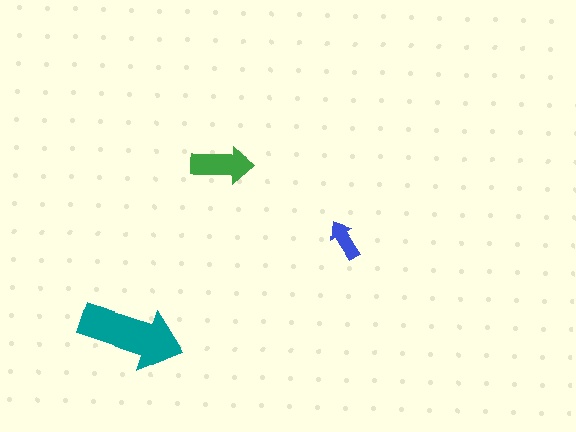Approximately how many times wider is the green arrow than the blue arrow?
About 1.5 times wider.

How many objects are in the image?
There are 3 objects in the image.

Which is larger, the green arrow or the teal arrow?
The teal one.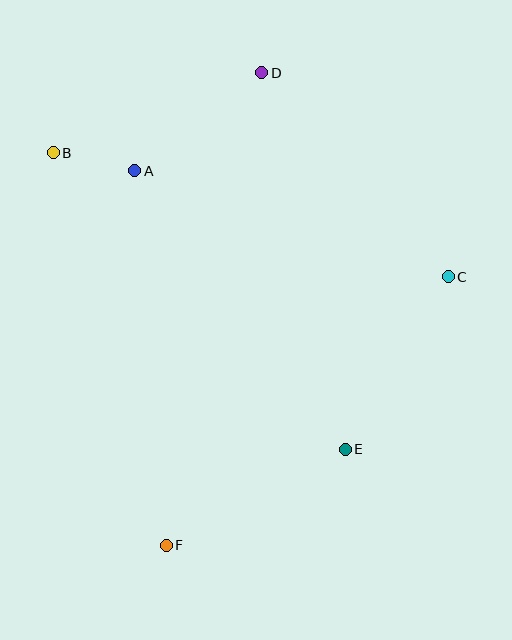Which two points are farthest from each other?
Points D and F are farthest from each other.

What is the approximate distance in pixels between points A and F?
The distance between A and F is approximately 376 pixels.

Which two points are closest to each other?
Points A and B are closest to each other.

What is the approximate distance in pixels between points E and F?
The distance between E and F is approximately 203 pixels.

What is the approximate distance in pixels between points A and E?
The distance between A and E is approximately 349 pixels.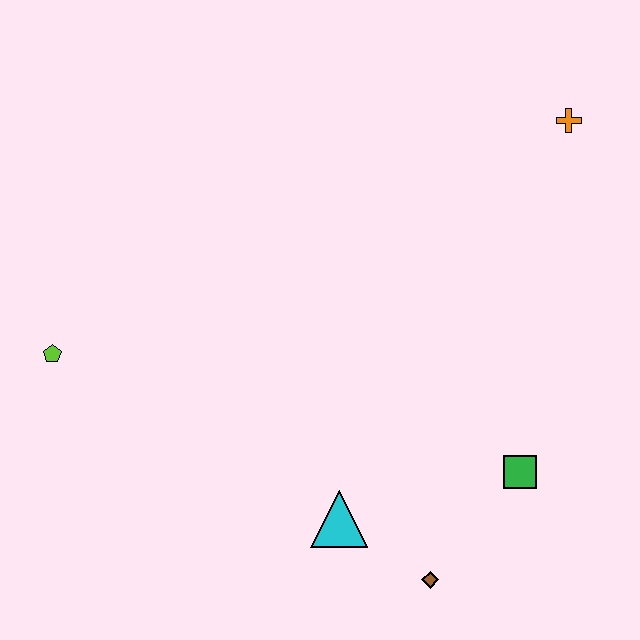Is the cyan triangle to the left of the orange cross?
Yes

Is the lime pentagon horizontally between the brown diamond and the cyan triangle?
No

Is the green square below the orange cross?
Yes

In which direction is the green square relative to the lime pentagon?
The green square is to the right of the lime pentagon.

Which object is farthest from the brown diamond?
The orange cross is farthest from the brown diamond.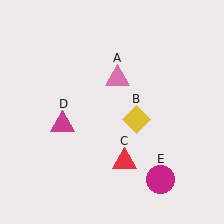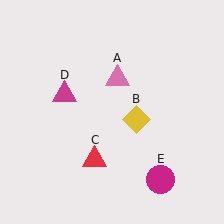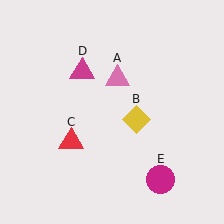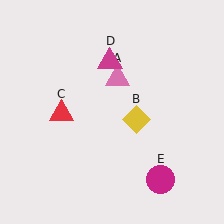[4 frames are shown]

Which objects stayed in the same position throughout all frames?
Pink triangle (object A) and yellow diamond (object B) and magenta circle (object E) remained stationary.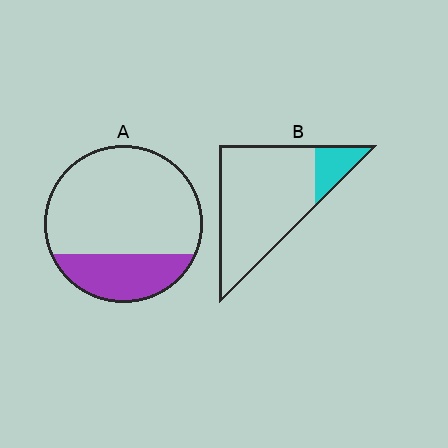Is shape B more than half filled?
No.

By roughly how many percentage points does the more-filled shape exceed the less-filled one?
By roughly 10 percentage points (A over B).